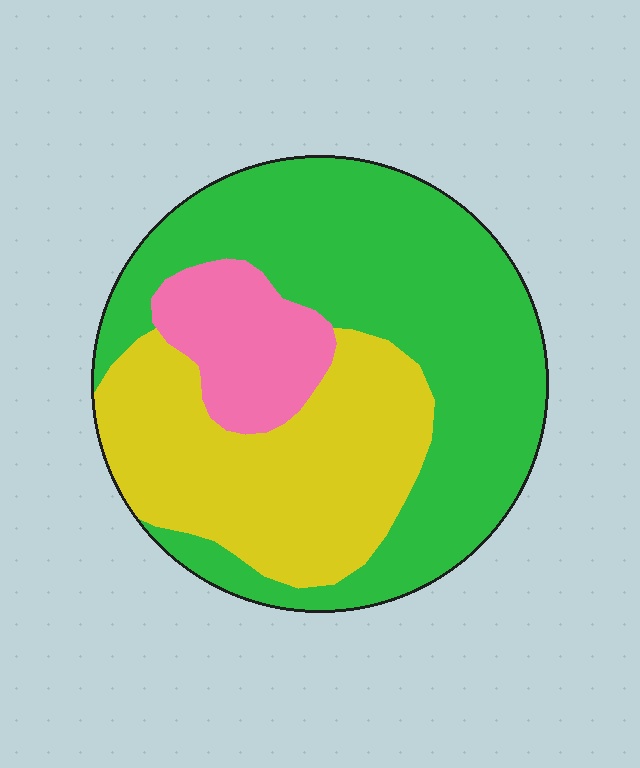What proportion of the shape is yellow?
Yellow covers roughly 35% of the shape.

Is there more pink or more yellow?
Yellow.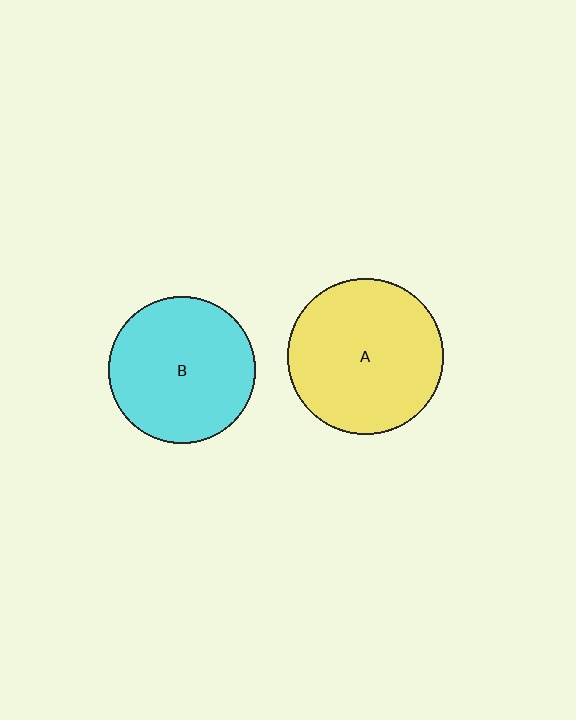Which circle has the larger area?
Circle A (yellow).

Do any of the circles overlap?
No, none of the circles overlap.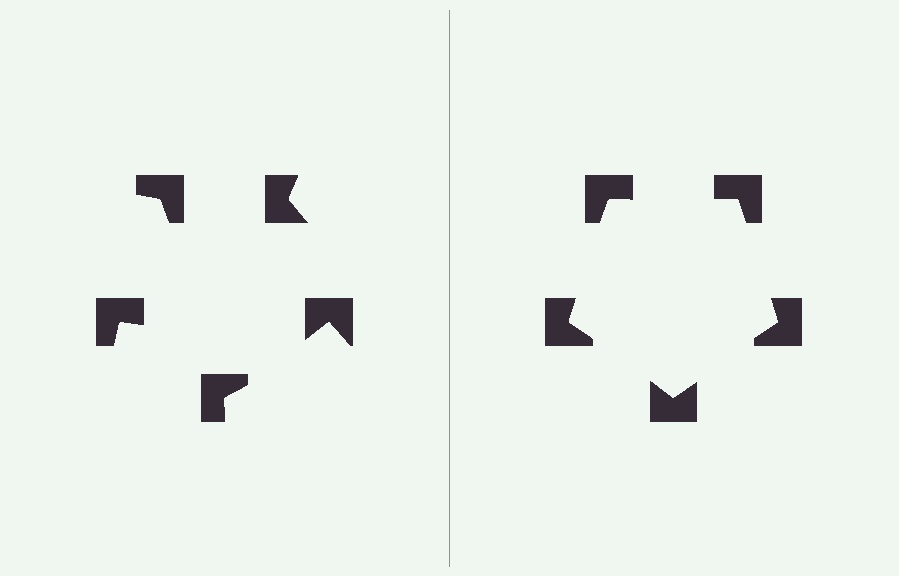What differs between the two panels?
The notched squares are positioned identically on both sides; only the wedge orientations differ. On the right they align to a pentagon; on the left they are misaligned.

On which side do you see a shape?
An illusory pentagon appears on the right side. On the left side the wedge cuts are rotated, so no coherent shape forms.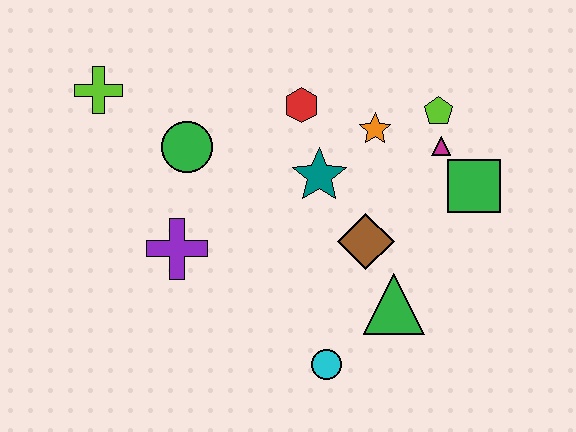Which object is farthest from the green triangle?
The lime cross is farthest from the green triangle.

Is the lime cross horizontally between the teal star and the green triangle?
No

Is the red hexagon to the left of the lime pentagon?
Yes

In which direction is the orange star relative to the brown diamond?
The orange star is above the brown diamond.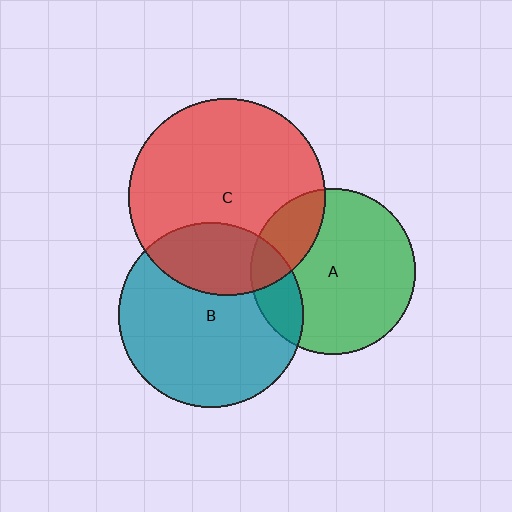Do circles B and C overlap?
Yes.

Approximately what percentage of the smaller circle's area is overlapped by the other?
Approximately 30%.